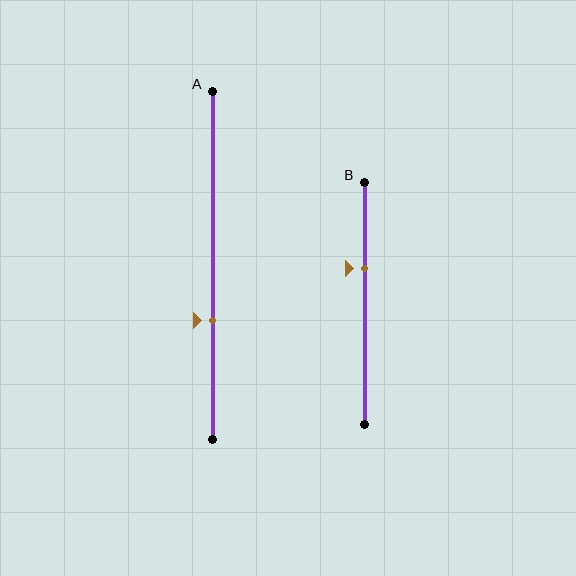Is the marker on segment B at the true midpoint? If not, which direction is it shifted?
No, the marker on segment B is shifted upward by about 15% of the segment length.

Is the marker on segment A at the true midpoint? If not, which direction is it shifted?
No, the marker on segment A is shifted downward by about 16% of the segment length.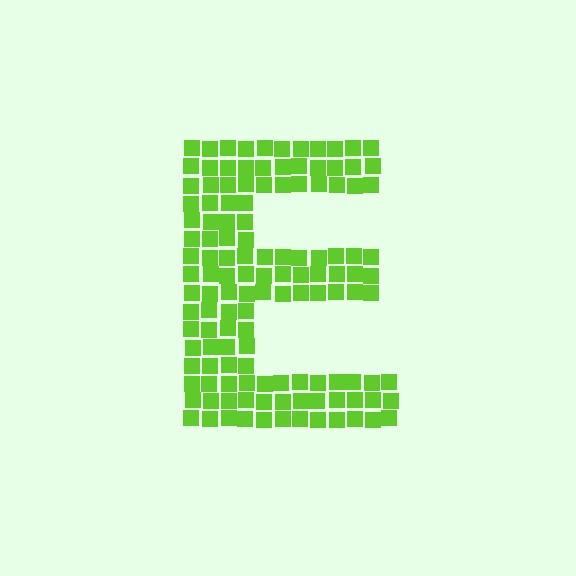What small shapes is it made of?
It is made of small squares.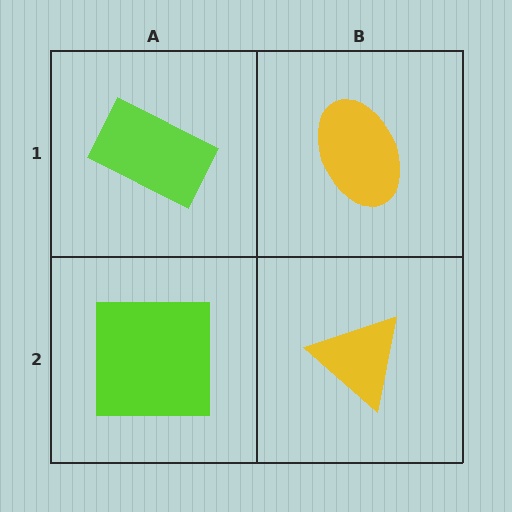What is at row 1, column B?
A yellow ellipse.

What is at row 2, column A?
A lime square.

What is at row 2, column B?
A yellow triangle.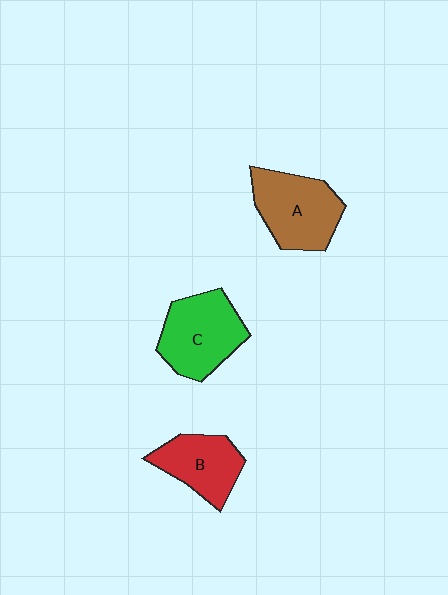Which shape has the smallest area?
Shape B (red).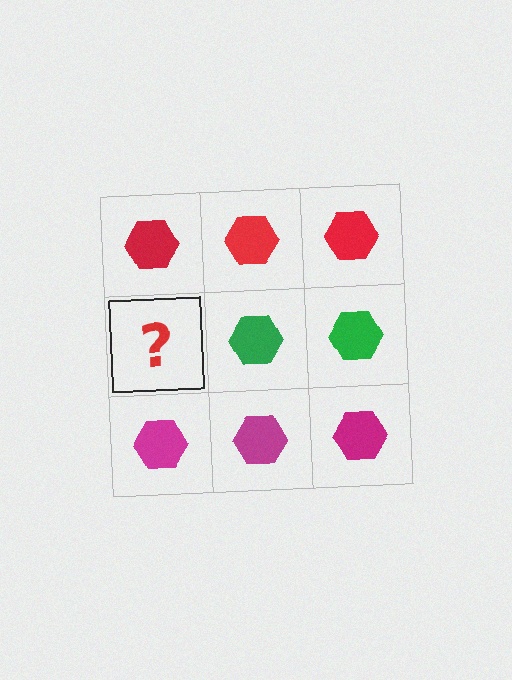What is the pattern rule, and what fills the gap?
The rule is that each row has a consistent color. The gap should be filled with a green hexagon.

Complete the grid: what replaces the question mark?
The question mark should be replaced with a green hexagon.